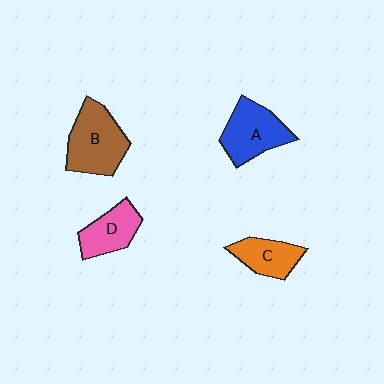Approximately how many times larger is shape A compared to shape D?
Approximately 1.3 times.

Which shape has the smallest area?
Shape C (orange).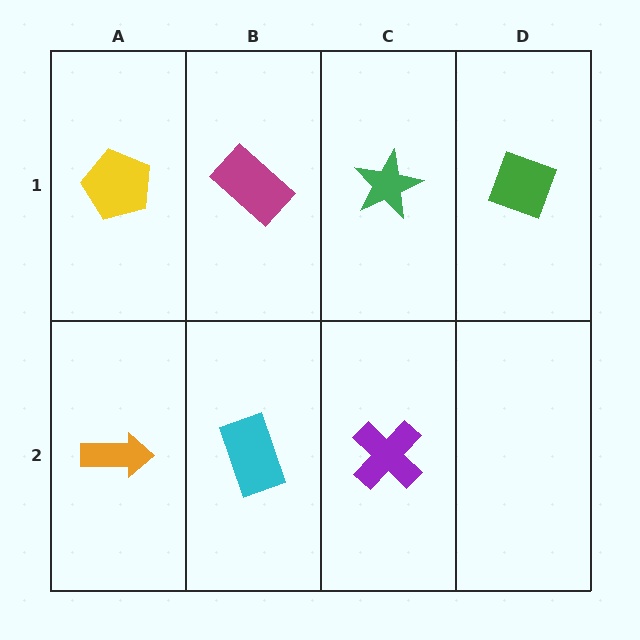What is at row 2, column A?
An orange arrow.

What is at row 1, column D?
A green diamond.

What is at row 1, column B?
A magenta rectangle.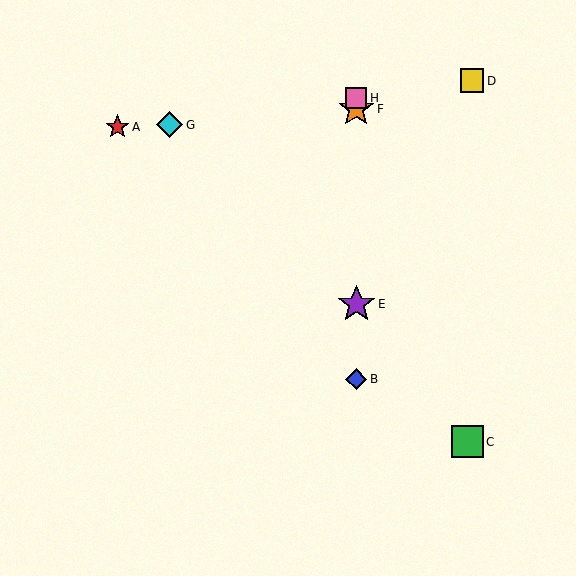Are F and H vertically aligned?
Yes, both are at x≈356.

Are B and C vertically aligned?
No, B is at x≈356 and C is at x≈467.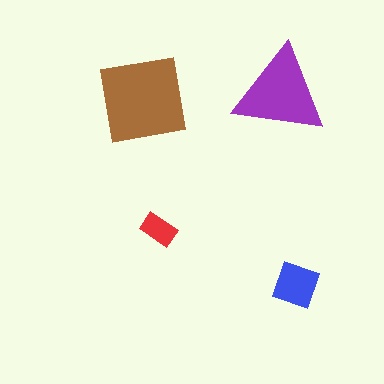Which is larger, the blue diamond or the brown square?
The brown square.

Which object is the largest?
The brown square.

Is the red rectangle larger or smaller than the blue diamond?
Smaller.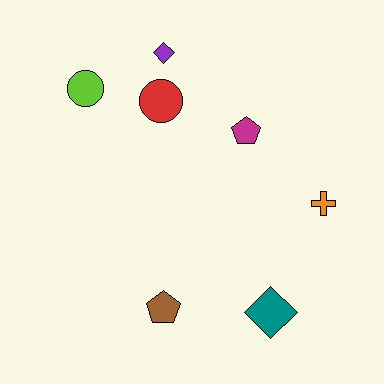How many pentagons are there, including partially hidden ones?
There are 2 pentagons.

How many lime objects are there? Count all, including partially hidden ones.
There is 1 lime object.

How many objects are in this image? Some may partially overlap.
There are 7 objects.